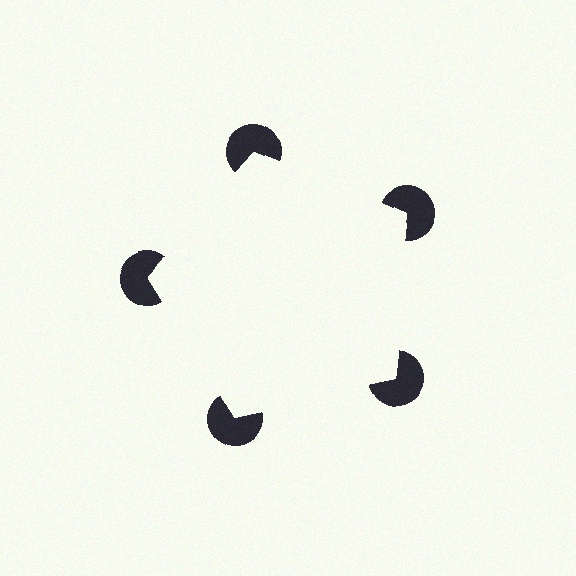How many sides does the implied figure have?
5 sides.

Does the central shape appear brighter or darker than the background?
It typically appears slightly brighter than the background, even though no actual brightness change is drawn.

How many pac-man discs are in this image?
There are 5 — one at each vertex of the illusory pentagon.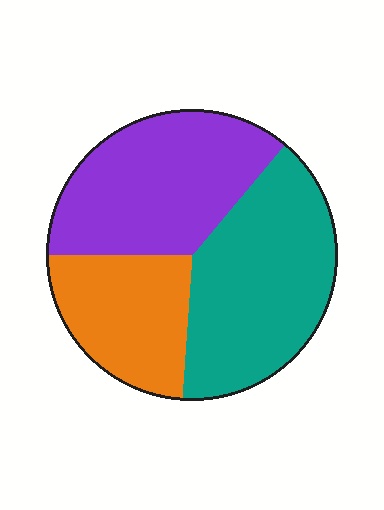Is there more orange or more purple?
Purple.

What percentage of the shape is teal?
Teal covers about 40% of the shape.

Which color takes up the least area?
Orange, at roughly 25%.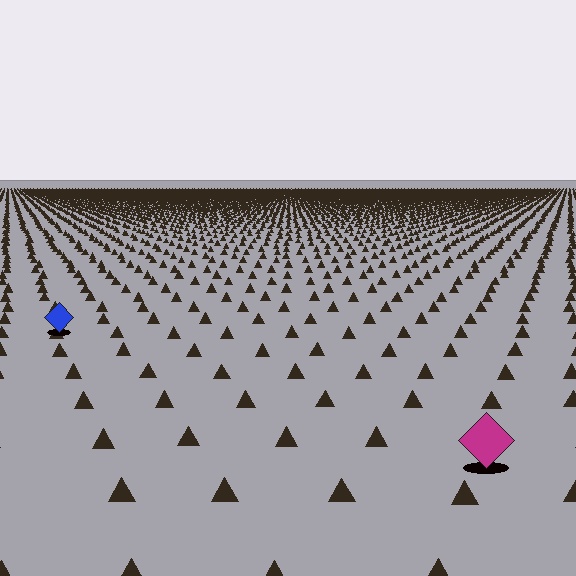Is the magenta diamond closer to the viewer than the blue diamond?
Yes. The magenta diamond is closer — you can tell from the texture gradient: the ground texture is coarser near it.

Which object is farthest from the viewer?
The blue diamond is farthest from the viewer. It appears smaller and the ground texture around it is denser.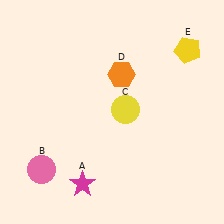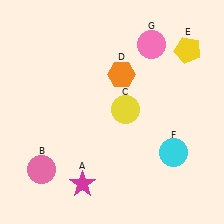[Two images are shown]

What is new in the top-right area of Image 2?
A pink circle (G) was added in the top-right area of Image 2.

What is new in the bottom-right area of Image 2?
A cyan circle (F) was added in the bottom-right area of Image 2.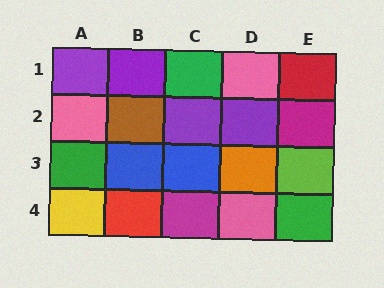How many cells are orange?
1 cell is orange.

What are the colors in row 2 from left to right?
Pink, brown, purple, purple, magenta.